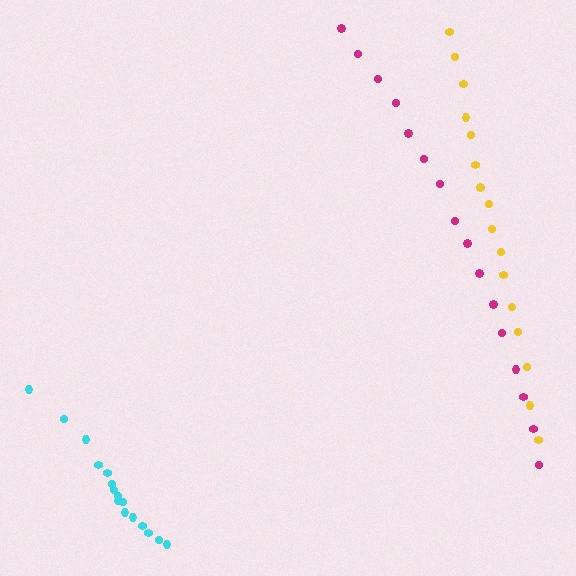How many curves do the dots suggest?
There are 3 distinct paths.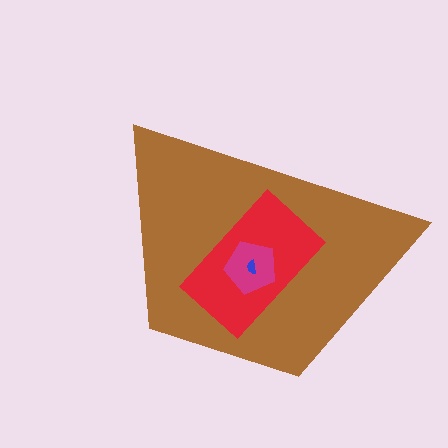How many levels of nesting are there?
4.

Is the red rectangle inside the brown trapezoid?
Yes.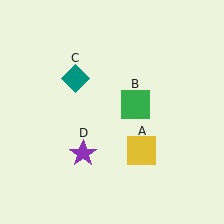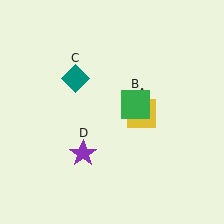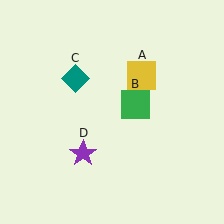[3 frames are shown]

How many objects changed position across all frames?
1 object changed position: yellow square (object A).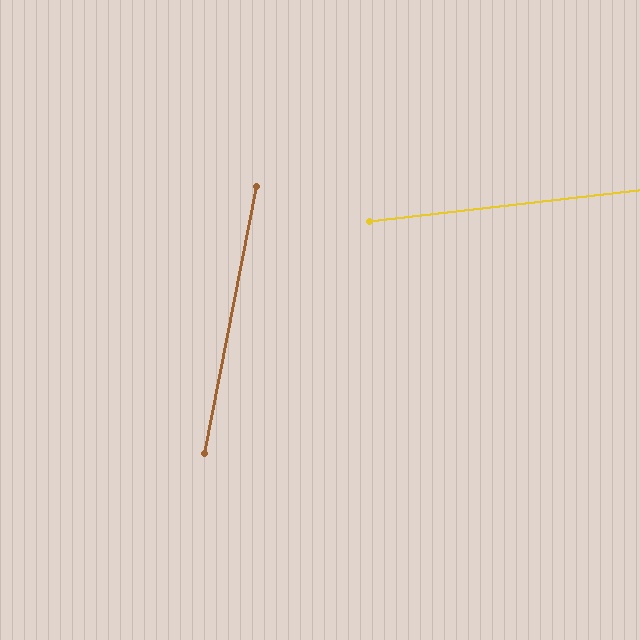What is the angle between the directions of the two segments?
Approximately 72 degrees.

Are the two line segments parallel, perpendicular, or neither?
Neither parallel nor perpendicular — they differ by about 72°.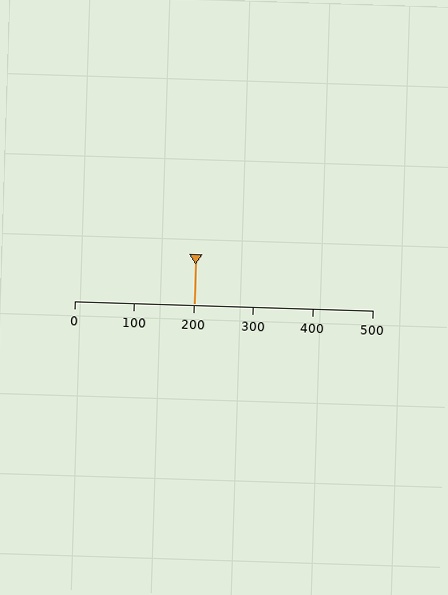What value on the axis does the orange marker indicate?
The marker indicates approximately 200.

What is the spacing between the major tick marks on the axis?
The major ticks are spaced 100 apart.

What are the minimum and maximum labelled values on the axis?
The axis runs from 0 to 500.